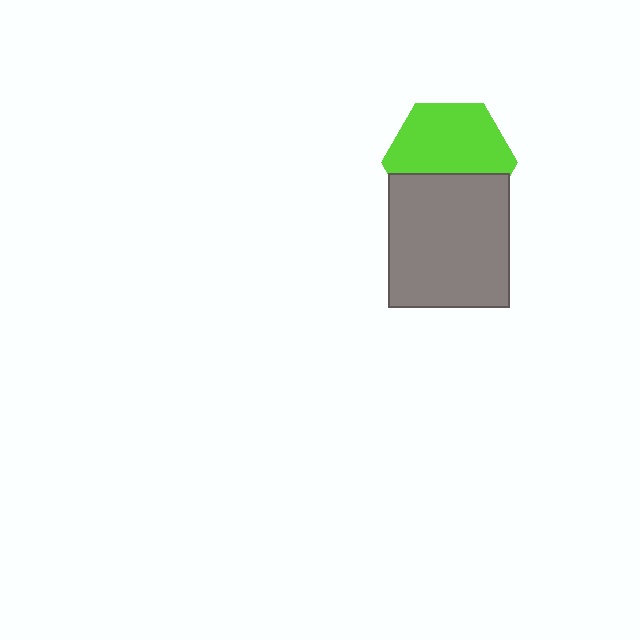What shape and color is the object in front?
The object in front is a gray rectangle.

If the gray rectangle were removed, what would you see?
You would see the complete lime hexagon.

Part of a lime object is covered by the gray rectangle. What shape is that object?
It is a hexagon.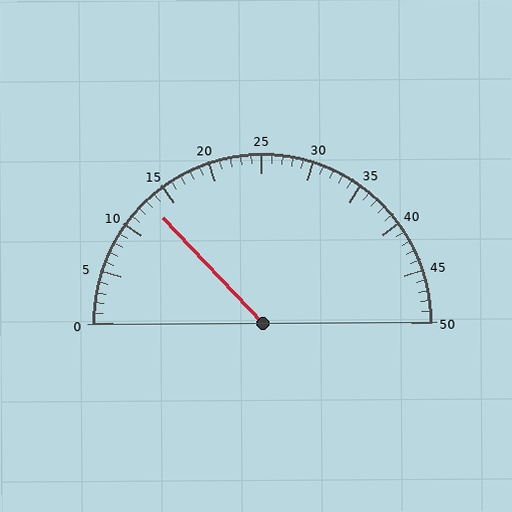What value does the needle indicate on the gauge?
The needle indicates approximately 13.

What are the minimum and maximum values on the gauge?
The gauge ranges from 0 to 50.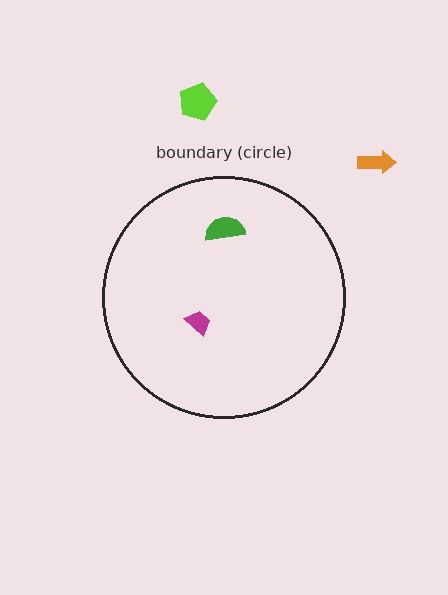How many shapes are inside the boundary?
2 inside, 2 outside.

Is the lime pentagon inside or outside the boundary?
Outside.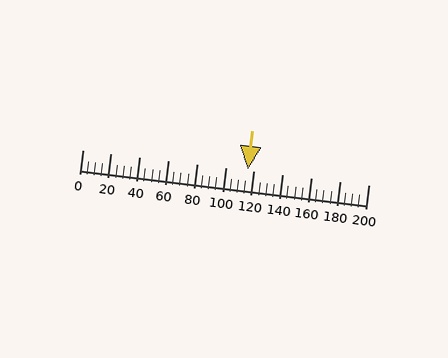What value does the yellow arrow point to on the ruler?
The yellow arrow points to approximately 116.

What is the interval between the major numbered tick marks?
The major tick marks are spaced 20 units apart.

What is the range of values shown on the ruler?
The ruler shows values from 0 to 200.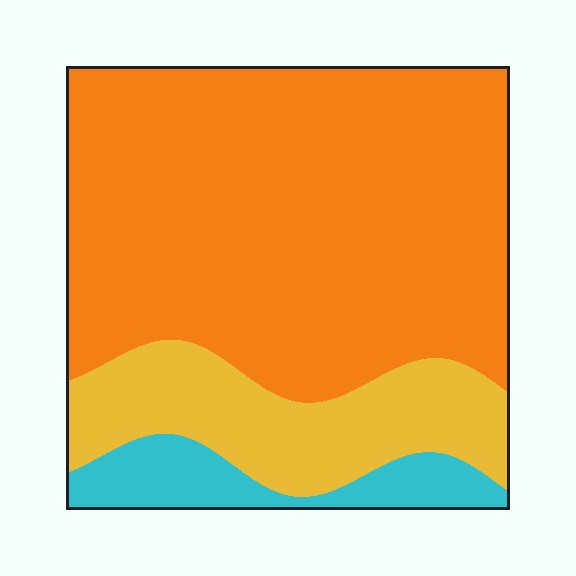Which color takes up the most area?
Orange, at roughly 70%.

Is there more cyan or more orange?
Orange.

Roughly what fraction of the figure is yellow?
Yellow takes up between a sixth and a third of the figure.